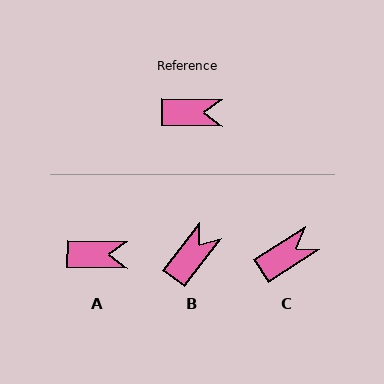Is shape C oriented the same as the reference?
No, it is off by about 33 degrees.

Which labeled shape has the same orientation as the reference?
A.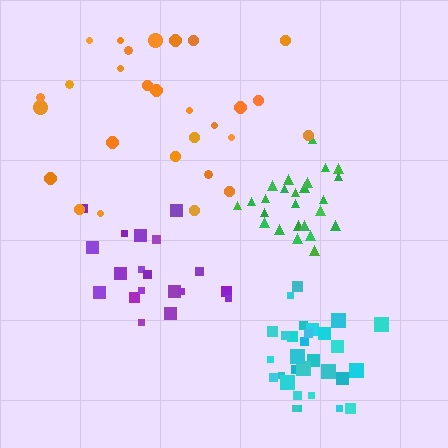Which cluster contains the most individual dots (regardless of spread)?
Cyan (31).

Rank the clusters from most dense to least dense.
green, cyan, purple, orange.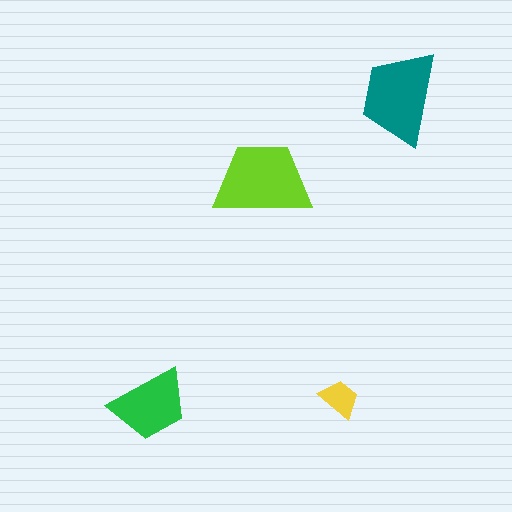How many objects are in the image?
There are 4 objects in the image.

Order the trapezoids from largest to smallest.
the lime one, the teal one, the green one, the yellow one.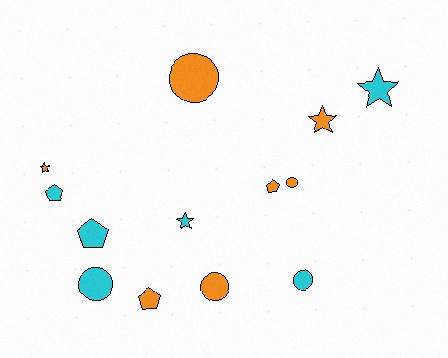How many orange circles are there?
There are 3 orange circles.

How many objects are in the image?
There are 13 objects.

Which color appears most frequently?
Orange, with 7 objects.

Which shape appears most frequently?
Circle, with 5 objects.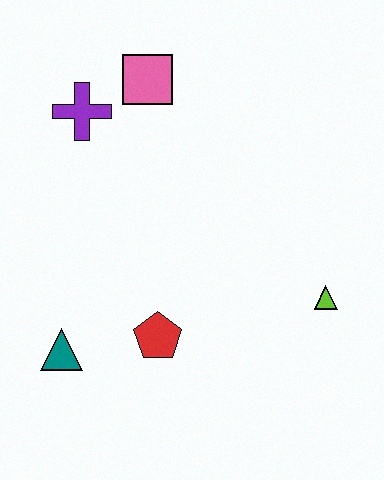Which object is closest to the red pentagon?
The teal triangle is closest to the red pentagon.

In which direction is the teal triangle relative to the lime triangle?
The teal triangle is to the left of the lime triangle.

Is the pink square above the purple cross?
Yes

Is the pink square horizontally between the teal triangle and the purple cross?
No